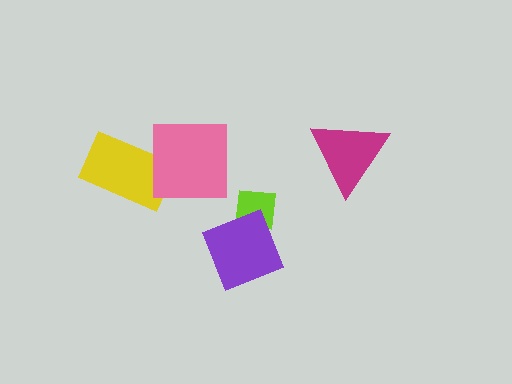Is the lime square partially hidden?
Yes, it is partially covered by another shape.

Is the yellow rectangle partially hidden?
Yes, it is partially covered by another shape.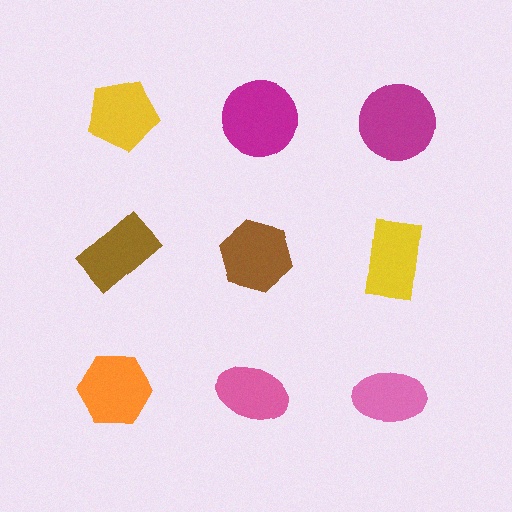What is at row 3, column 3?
A pink ellipse.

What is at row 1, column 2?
A magenta circle.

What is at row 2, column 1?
A brown rectangle.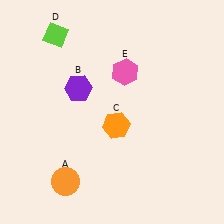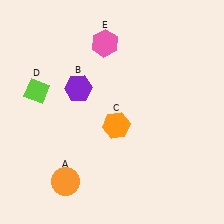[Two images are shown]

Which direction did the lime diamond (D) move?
The lime diamond (D) moved down.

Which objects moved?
The objects that moved are: the lime diamond (D), the pink hexagon (E).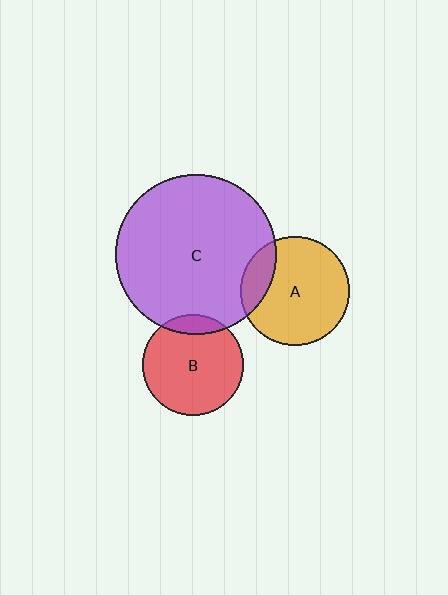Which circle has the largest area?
Circle C (purple).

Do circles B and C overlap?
Yes.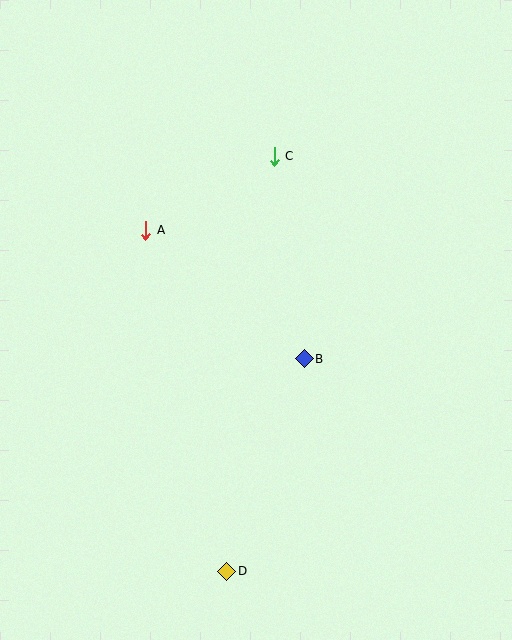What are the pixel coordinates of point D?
Point D is at (227, 571).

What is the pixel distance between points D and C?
The distance between D and C is 418 pixels.